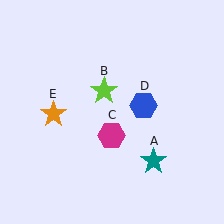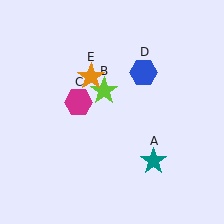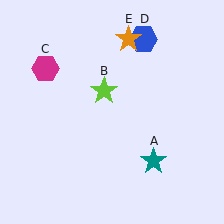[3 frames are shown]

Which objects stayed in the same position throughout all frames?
Teal star (object A) and lime star (object B) remained stationary.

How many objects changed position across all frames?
3 objects changed position: magenta hexagon (object C), blue hexagon (object D), orange star (object E).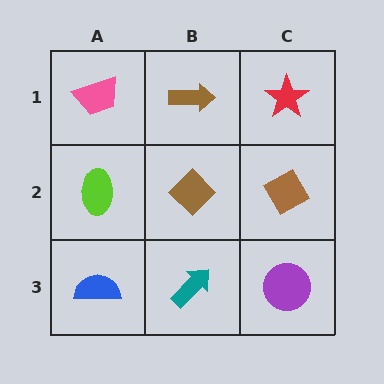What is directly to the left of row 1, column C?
A brown arrow.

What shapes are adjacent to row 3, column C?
A brown diamond (row 2, column C), a teal arrow (row 3, column B).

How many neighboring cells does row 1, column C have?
2.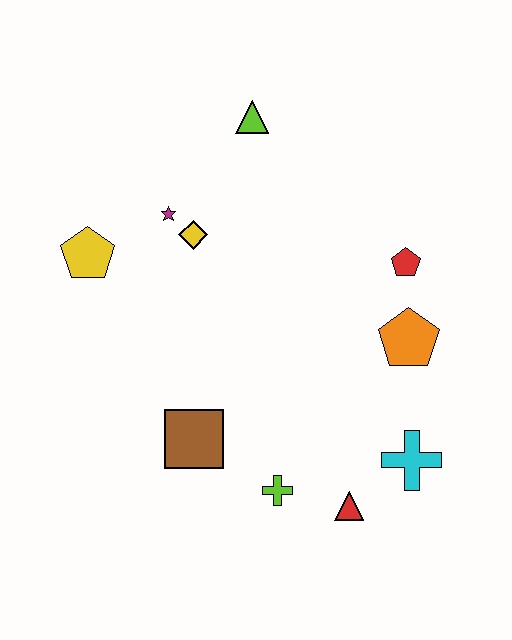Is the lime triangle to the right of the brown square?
Yes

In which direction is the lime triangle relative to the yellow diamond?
The lime triangle is above the yellow diamond.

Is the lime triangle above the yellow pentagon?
Yes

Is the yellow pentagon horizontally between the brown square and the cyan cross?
No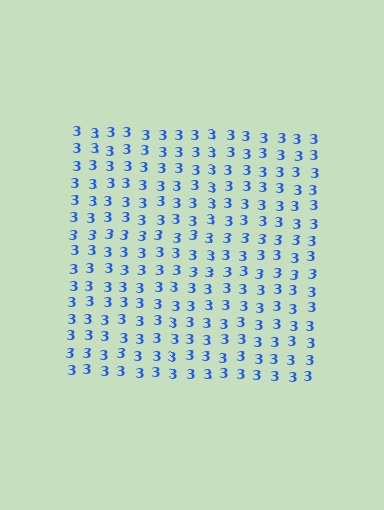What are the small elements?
The small elements are digit 3's.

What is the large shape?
The large shape is a square.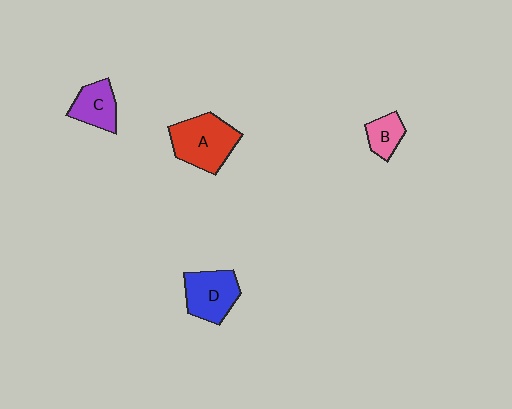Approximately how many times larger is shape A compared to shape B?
Approximately 2.2 times.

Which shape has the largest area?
Shape A (red).